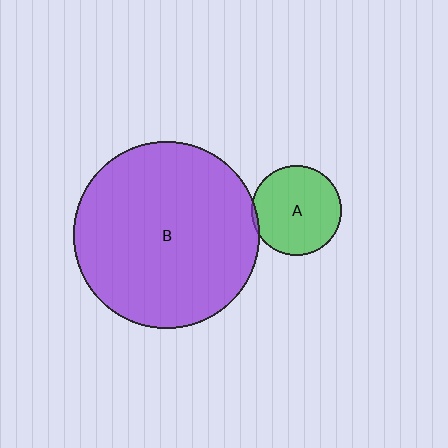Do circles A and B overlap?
Yes.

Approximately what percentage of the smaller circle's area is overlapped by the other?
Approximately 5%.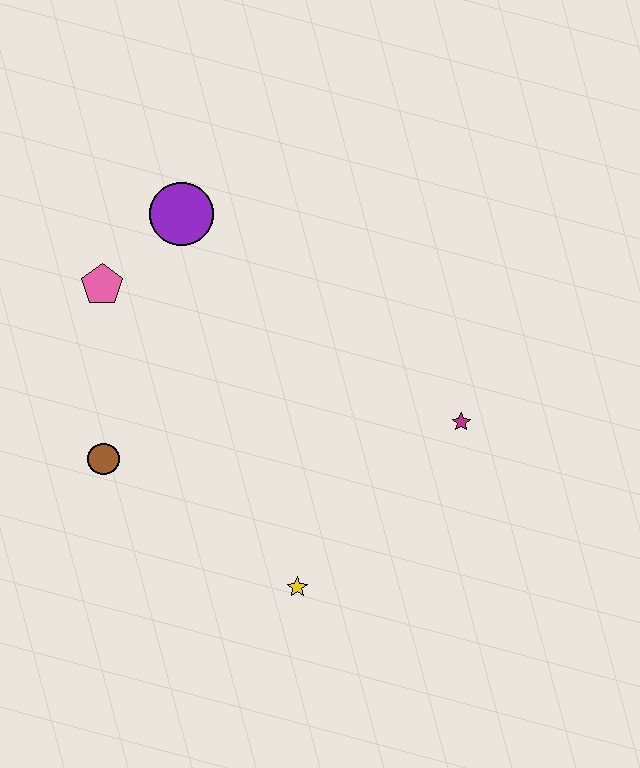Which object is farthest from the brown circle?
The magenta star is farthest from the brown circle.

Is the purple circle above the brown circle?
Yes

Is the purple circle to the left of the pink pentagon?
No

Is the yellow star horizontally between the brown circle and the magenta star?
Yes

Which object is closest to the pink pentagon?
The purple circle is closest to the pink pentagon.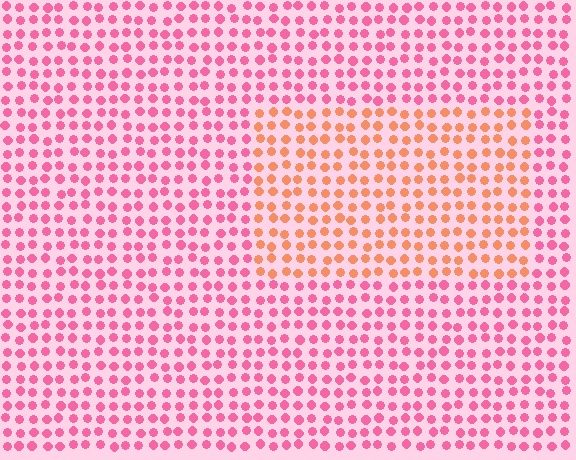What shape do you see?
I see a rectangle.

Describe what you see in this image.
The image is filled with small pink elements in a uniform arrangement. A rectangle-shaped region is visible where the elements are tinted to a slightly different hue, forming a subtle color boundary.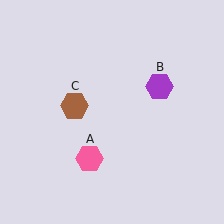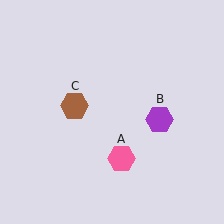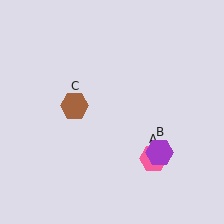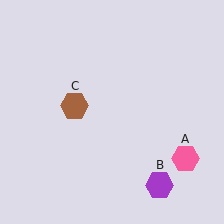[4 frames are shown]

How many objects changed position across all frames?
2 objects changed position: pink hexagon (object A), purple hexagon (object B).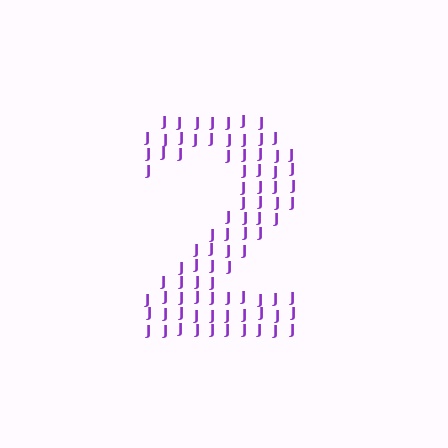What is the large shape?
The large shape is the digit 2.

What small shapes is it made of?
It is made of small letter J's.